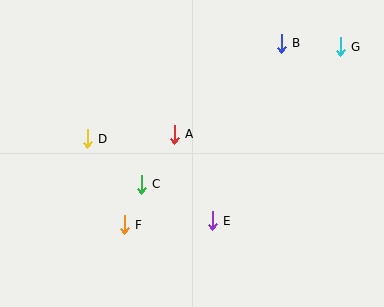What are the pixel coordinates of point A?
Point A is at (174, 134).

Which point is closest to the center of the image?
Point A at (174, 134) is closest to the center.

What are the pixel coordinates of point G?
Point G is at (340, 47).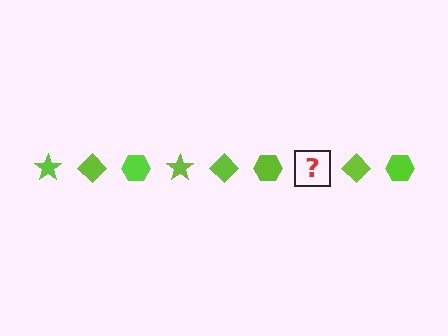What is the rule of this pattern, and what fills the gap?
The rule is that the pattern cycles through star, diamond, hexagon shapes in lime. The gap should be filled with a lime star.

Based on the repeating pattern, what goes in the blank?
The blank should be a lime star.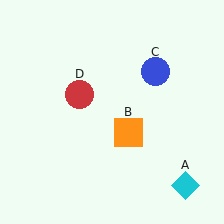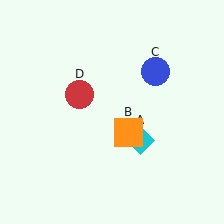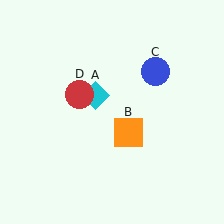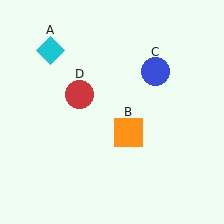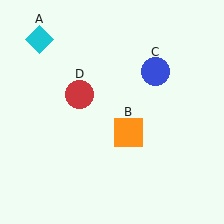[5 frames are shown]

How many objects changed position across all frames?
1 object changed position: cyan diamond (object A).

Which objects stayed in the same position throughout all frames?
Orange square (object B) and blue circle (object C) and red circle (object D) remained stationary.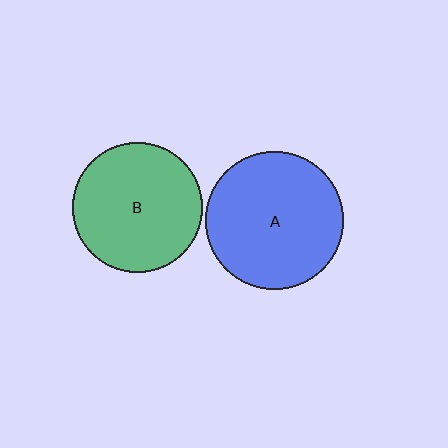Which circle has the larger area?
Circle A (blue).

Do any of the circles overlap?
No, none of the circles overlap.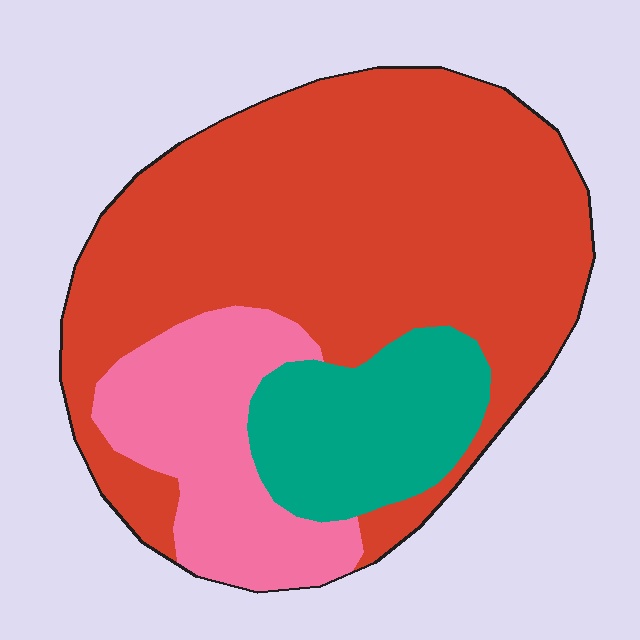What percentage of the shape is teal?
Teal covers roughly 15% of the shape.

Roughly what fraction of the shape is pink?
Pink covers about 20% of the shape.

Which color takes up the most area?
Red, at roughly 65%.